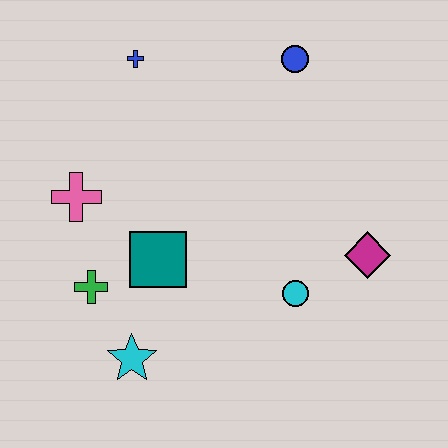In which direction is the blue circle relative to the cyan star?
The blue circle is above the cyan star.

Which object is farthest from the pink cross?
The magenta diamond is farthest from the pink cross.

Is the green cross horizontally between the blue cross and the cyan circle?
No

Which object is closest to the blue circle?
The blue cross is closest to the blue circle.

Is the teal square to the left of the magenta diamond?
Yes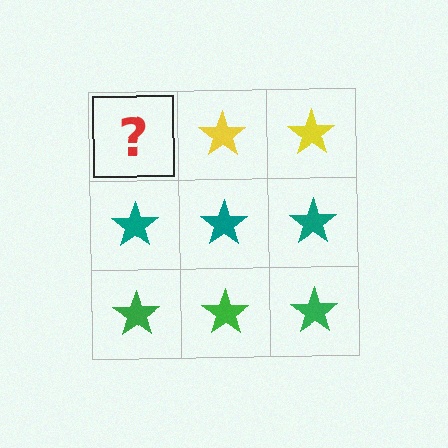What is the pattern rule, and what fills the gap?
The rule is that each row has a consistent color. The gap should be filled with a yellow star.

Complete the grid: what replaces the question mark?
The question mark should be replaced with a yellow star.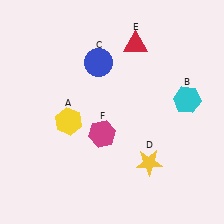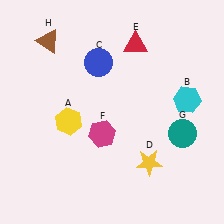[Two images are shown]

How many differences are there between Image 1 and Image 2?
There are 2 differences between the two images.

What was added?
A teal circle (G), a brown triangle (H) were added in Image 2.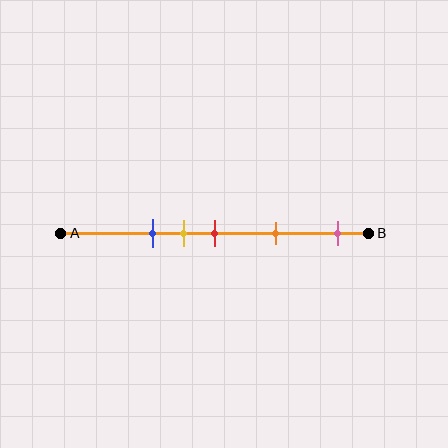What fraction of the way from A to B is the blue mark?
The blue mark is approximately 30% (0.3) of the way from A to B.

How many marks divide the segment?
There are 5 marks dividing the segment.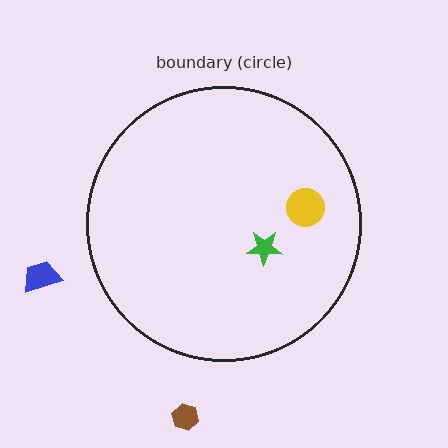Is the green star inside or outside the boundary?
Inside.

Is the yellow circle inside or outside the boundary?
Inside.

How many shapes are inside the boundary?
2 inside, 2 outside.